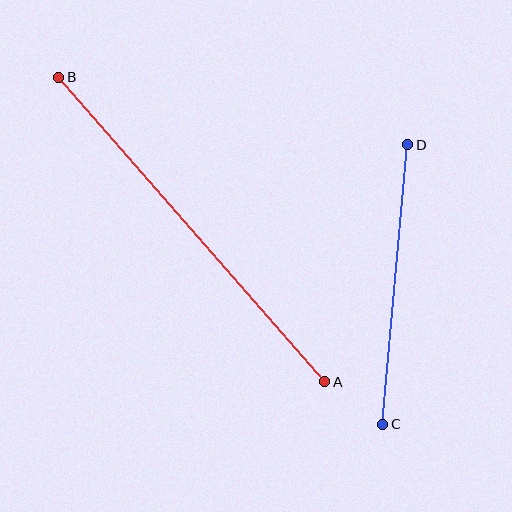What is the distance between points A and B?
The distance is approximately 404 pixels.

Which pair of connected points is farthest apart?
Points A and B are farthest apart.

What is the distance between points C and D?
The distance is approximately 280 pixels.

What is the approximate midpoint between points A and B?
The midpoint is at approximately (192, 230) pixels.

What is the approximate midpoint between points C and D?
The midpoint is at approximately (395, 284) pixels.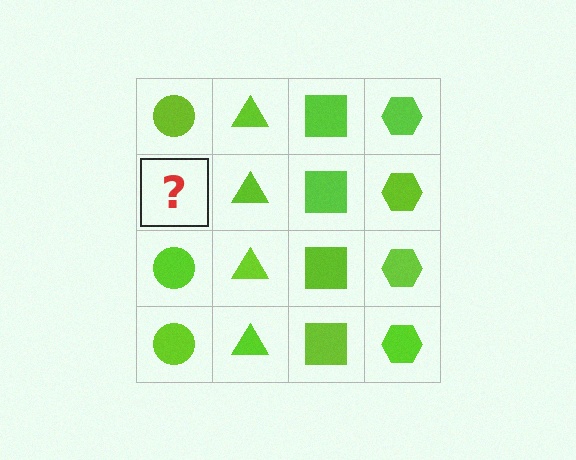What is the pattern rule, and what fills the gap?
The rule is that each column has a consistent shape. The gap should be filled with a lime circle.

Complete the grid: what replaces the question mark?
The question mark should be replaced with a lime circle.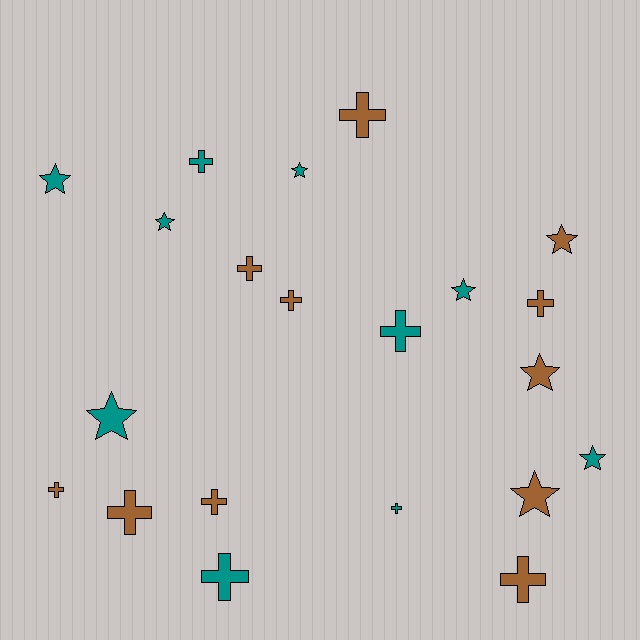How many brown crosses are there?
There are 8 brown crosses.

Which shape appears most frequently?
Cross, with 12 objects.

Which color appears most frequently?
Brown, with 11 objects.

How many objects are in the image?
There are 21 objects.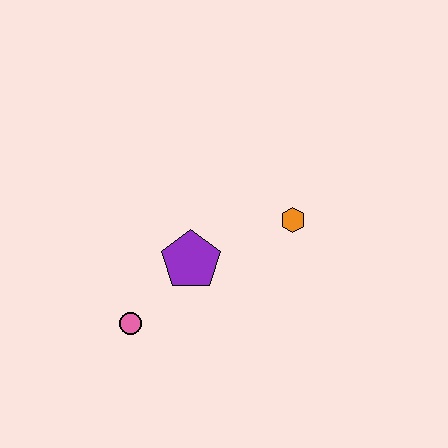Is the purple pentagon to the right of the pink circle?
Yes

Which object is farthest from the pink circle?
The orange hexagon is farthest from the pink circle.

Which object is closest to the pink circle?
The purple pentagon is closest to the pink circle.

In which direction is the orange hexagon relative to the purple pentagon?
The orange hexagon is to the right of the purple pentagon.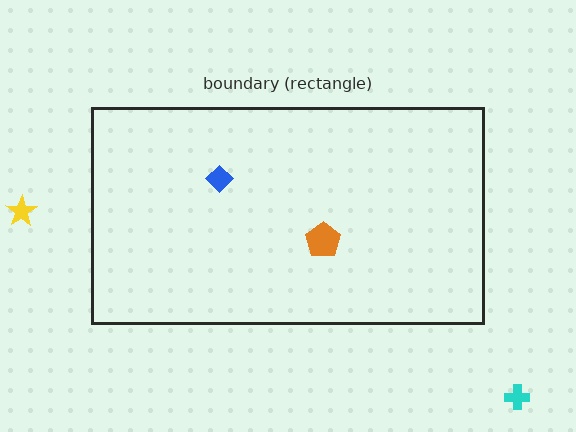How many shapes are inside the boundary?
2 inside, 2 outside.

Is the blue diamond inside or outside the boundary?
Inside.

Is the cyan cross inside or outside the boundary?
Outside.